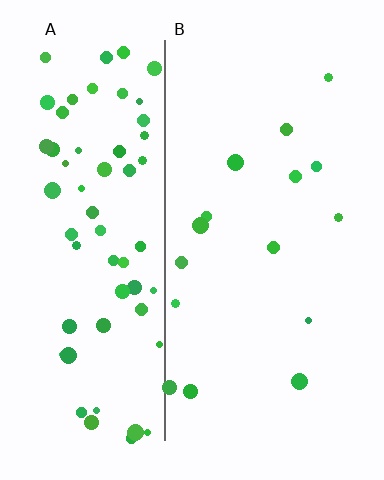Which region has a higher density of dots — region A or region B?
A (the left).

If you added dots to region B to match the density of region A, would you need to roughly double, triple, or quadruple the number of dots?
Approximately quadruple.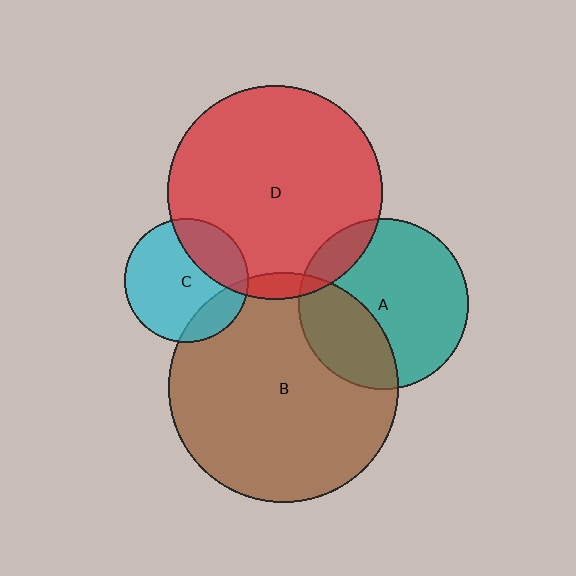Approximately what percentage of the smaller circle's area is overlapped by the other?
Approximately 30%.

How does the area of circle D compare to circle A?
Approximately 1.6 times.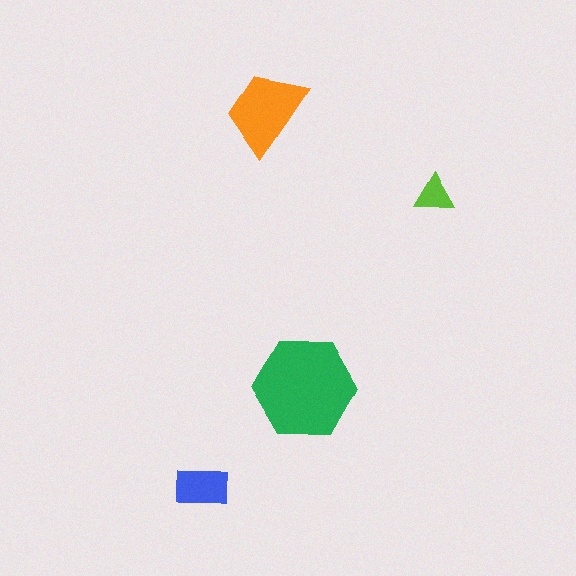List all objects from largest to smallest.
The green hexagon, the orange trapezoid, the blue rectangle, the lime triangle.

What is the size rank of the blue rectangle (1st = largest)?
3rd.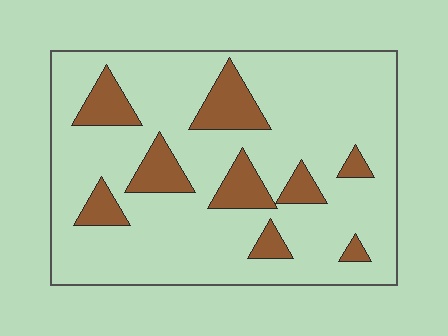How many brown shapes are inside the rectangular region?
9.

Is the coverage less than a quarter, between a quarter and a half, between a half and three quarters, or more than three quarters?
Less than a quarter.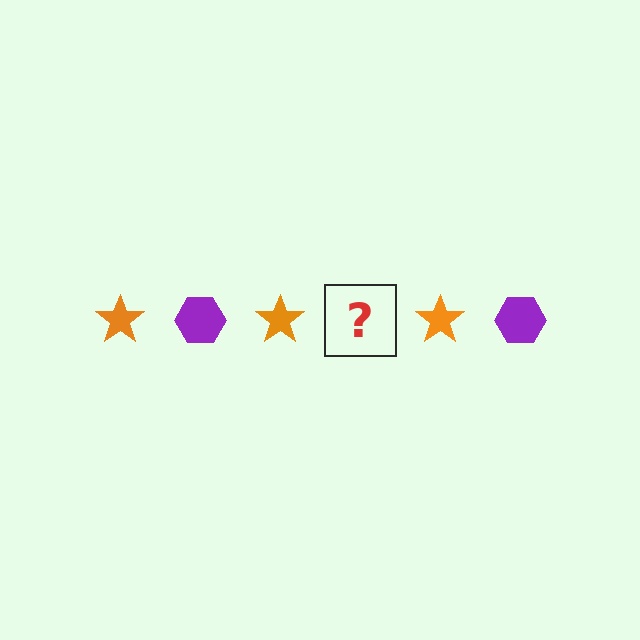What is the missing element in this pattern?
The missing element is a purple hexagon.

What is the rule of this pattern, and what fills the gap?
The rule is that the pattern alternates between orange star and purple hexagon. The gap should be filled with a purple hexagon.